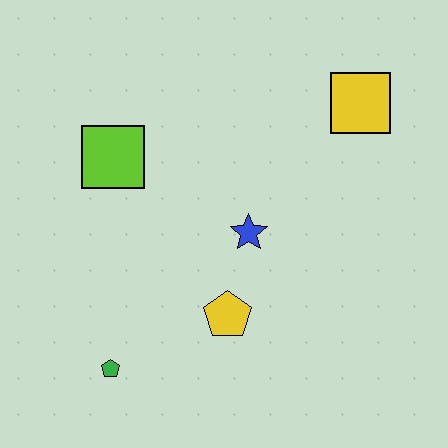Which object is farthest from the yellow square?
The green pentagon is farthest from the yellow square.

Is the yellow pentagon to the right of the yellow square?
No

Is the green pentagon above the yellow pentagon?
No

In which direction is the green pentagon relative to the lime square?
The green pentagon is below the lime square.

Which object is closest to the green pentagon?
The yellow pentagon is closest to the green pentagon.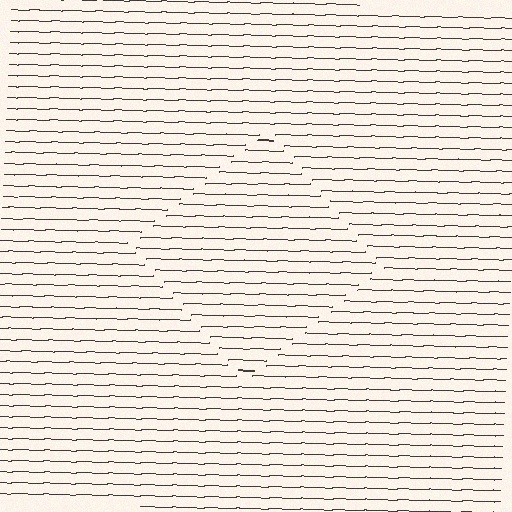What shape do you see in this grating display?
An illusory square. The interior of the shape contains the same grating, shifted by half a period — the contour is defined by the phase discontinuity where line-ends from the inner and outer gratings abut.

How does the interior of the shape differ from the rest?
The interior of the shape contains the same grating, shifted by half a period — the contour is defined by the phase discontinuity where line-ends from the inner and outer gratings abut.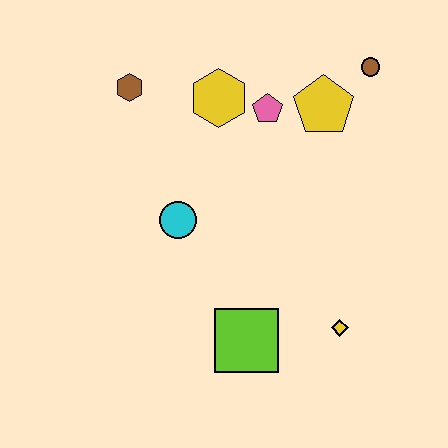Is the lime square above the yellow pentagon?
No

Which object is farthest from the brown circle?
The lime square is farthest from the brown circle.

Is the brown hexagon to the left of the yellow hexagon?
Yes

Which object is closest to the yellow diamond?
The lime square is closest to the yellow diamond.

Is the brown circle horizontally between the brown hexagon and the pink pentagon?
No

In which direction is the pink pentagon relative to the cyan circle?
The pink pentagon is above the cyan circle.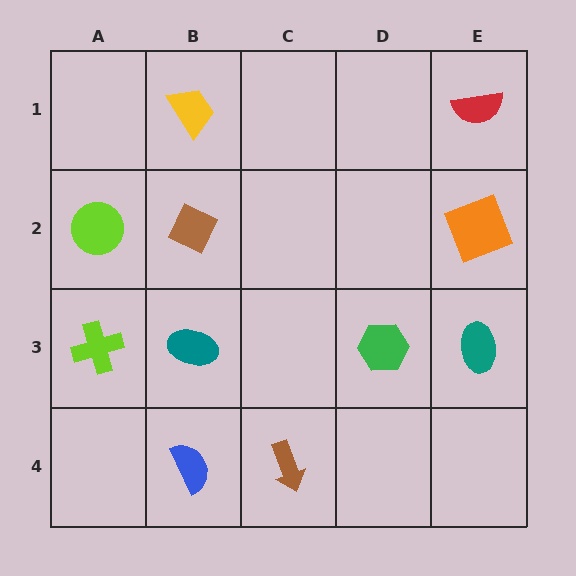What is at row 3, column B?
A teal ellipse.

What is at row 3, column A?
A lime cross.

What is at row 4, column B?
A blue semicircle.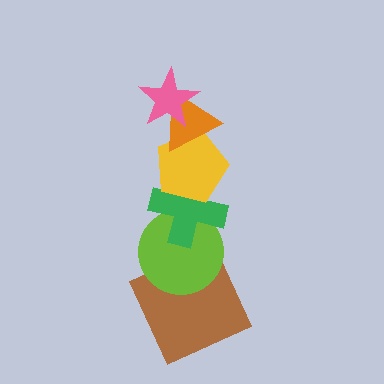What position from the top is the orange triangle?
The orange triangle is 2nd from the top.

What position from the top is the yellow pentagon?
The yellow pentagon is 3rd from the top.